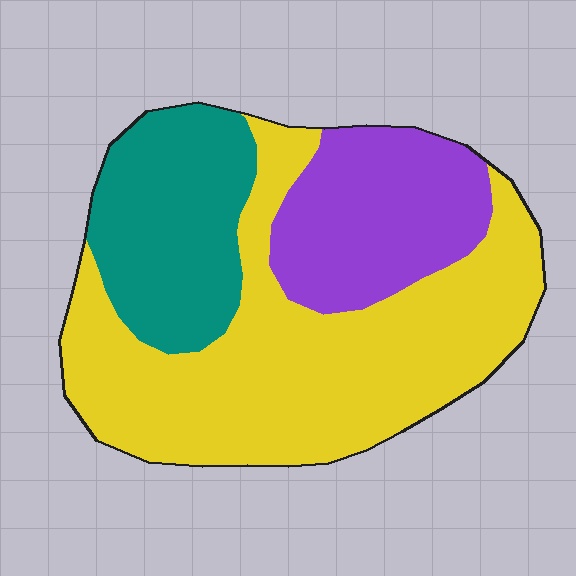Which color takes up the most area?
Yellow, at roughly 55%.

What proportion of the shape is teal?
Teal covers about 25% of the shape.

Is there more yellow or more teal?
Yellow.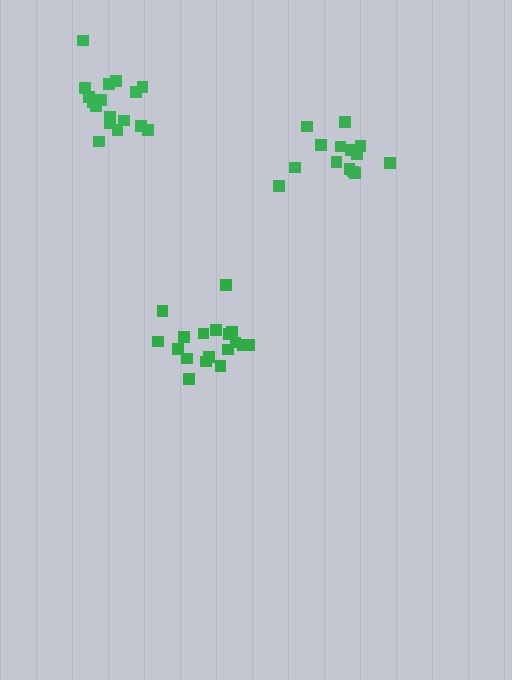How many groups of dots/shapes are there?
There are 3 groups.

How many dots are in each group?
Group 1: 17 dots, Group 2: 18 dots, Group 3: 14 dots (49 total).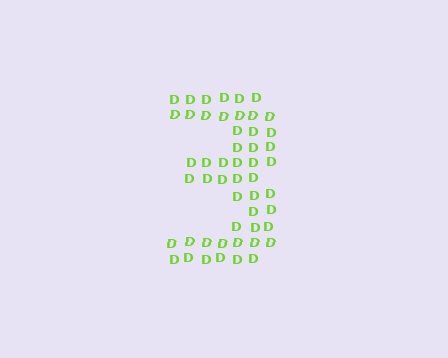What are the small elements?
The small elements are letter D's.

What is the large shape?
The large shape is the digit 3.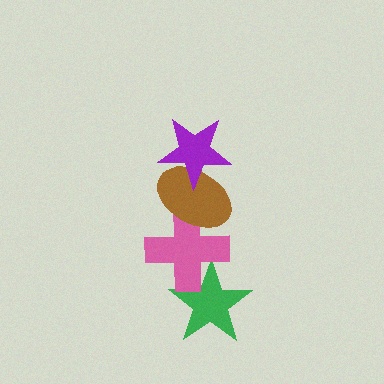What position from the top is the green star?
The green star is 4th from the top.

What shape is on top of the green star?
The pink cross is on top of the green star.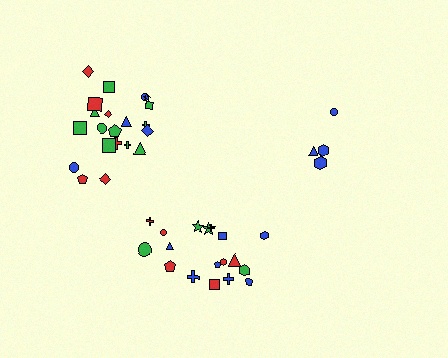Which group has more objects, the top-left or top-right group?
The top-left group.